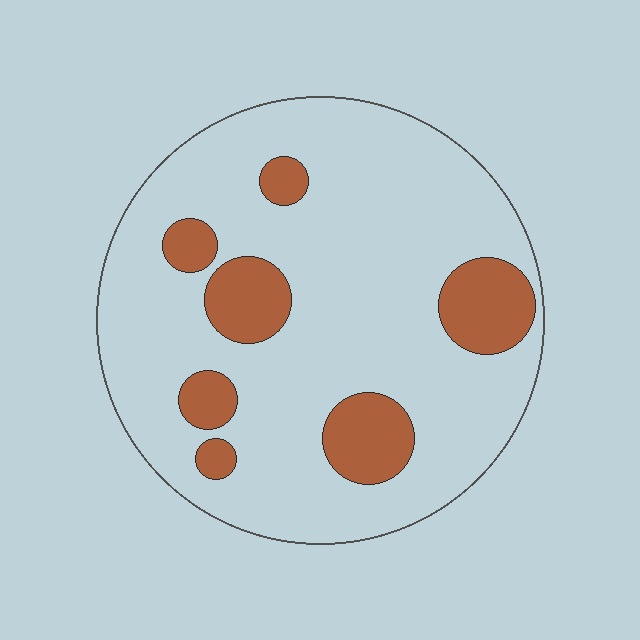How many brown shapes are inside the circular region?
7.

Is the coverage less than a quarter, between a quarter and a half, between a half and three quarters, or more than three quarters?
Less than a quarter.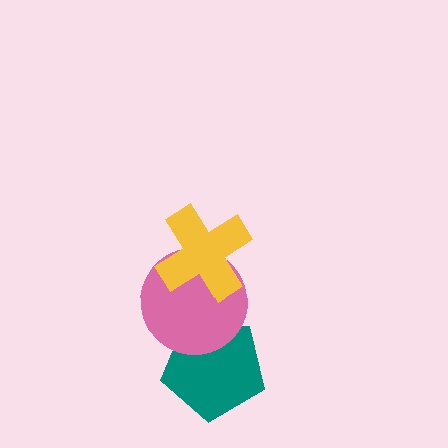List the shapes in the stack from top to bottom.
From top to bottom: the yellow cross, the pink circle, the teal pentagon.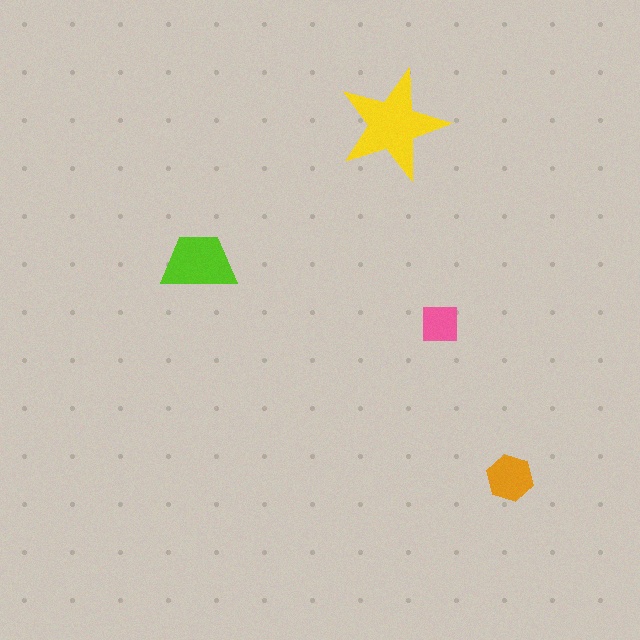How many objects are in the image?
There are 4 objects in the image.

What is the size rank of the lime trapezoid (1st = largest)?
2nd.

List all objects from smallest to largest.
The pink square, the orange hexagon, the lime trapezoid, the yellow star.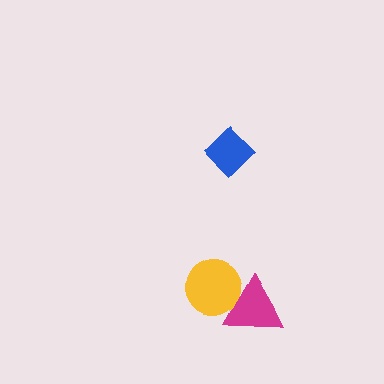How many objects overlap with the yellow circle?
1 object overlaps with the yellow circle.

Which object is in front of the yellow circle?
The magenta triangle is in front of the yellow circle.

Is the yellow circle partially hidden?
Yes, it is partially covered by another shape.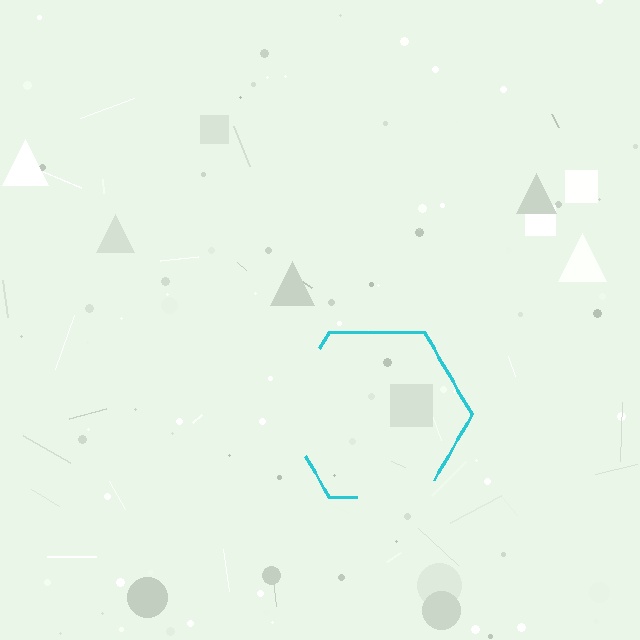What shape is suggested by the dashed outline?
The dashed outline suggests a hexagon.